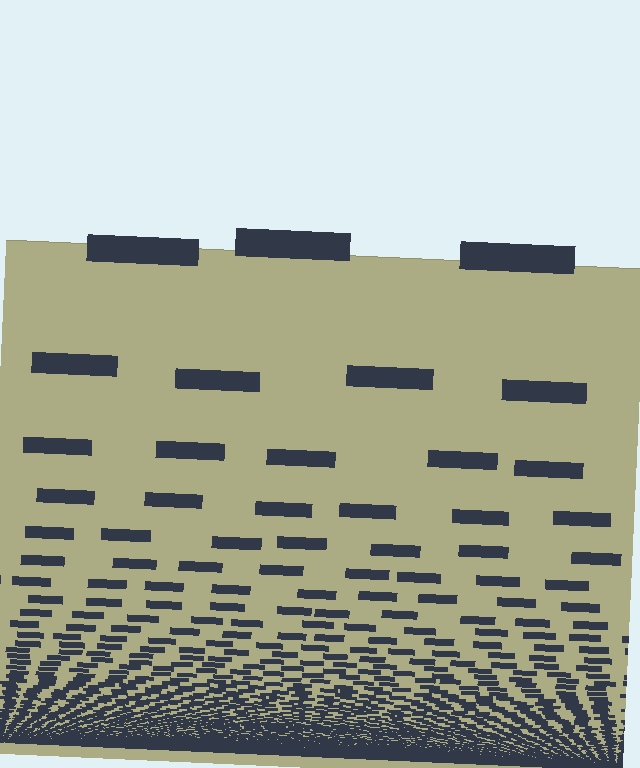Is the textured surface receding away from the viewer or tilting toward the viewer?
The surface appears to tilt toward the viewer. Texture elements get larger and sparser toward the top.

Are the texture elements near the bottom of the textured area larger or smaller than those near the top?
Smaller. The gradient is inverted — elements near the bottom are smaller and denser.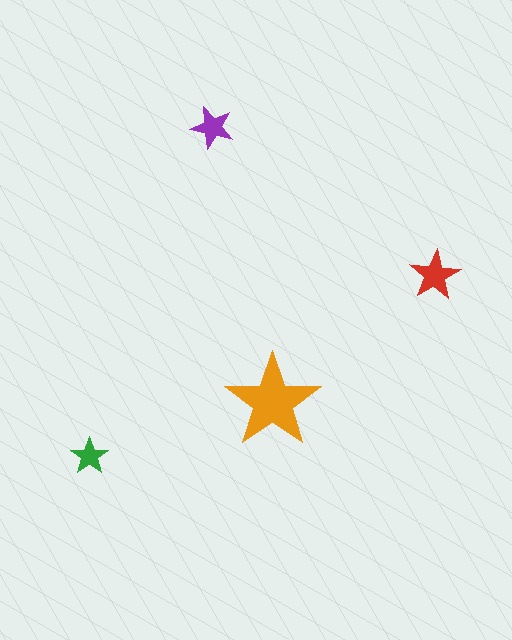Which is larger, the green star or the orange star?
The orange one.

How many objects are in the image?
There are 4 objects in the image.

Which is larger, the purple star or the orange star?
The orange one.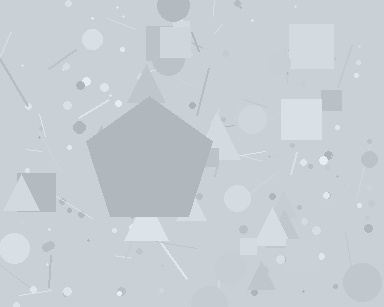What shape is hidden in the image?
A pentagon is hidden in the image.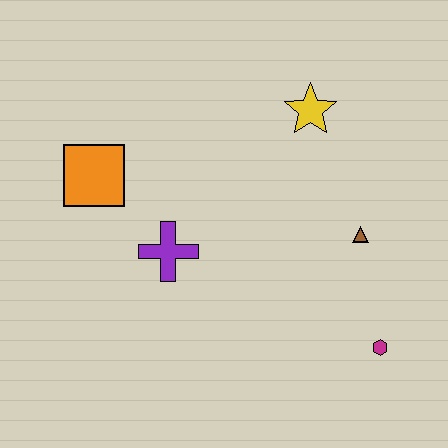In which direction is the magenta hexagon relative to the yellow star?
The magenta hexagon is below the yellow star.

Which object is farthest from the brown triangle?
The orange square is farthest from the brown triangle.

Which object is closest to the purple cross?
The orange square is closest to the purple cross.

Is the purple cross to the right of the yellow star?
No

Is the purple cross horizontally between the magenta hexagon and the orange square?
Yes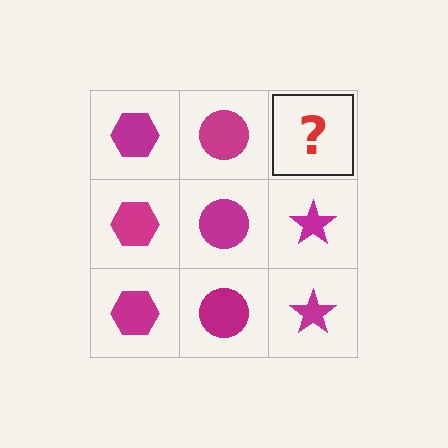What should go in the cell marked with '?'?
The missing cell should contain a magenta star.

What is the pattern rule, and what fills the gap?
The rule is that each column has a consistent shape. The gap should be filled with a magenta star.